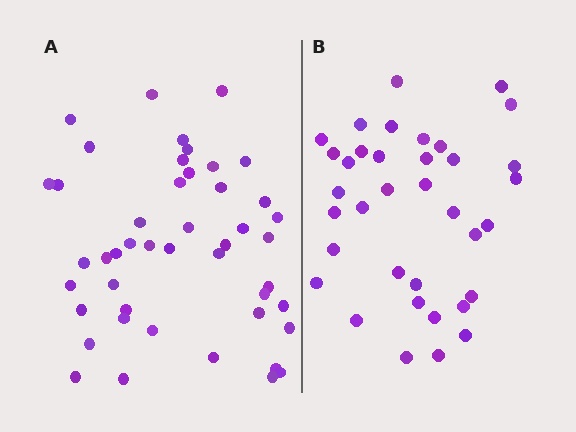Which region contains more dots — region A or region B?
Region A (the left region) has more dots.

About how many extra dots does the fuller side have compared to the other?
Region A has roughly 10 or so more dots than region B.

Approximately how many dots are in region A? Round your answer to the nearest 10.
About 50 dots. (The exact count is 46, which rounds to 50.)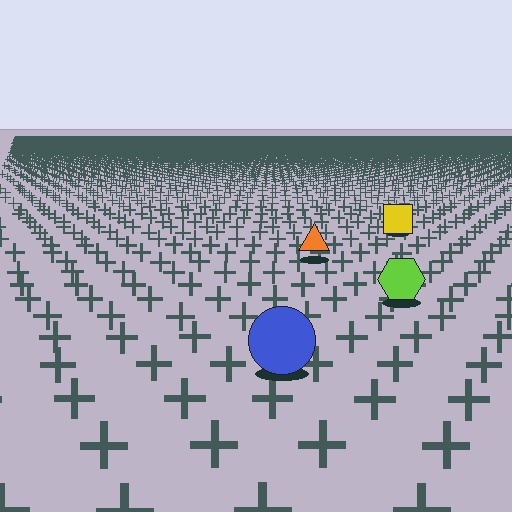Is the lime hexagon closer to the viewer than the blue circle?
No. The blue circle is closer — you can tell from the texture gradient: the ground texture is coarser near it.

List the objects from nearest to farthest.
From nearest to farthest: the blue circle, the lime hexagon, the orange triangle, the yellow square.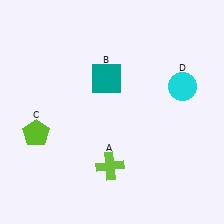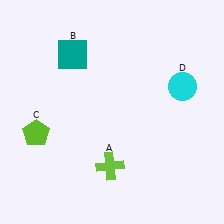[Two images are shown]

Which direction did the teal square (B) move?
The teal square (B) moved left.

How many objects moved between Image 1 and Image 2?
1 object moved between the two images.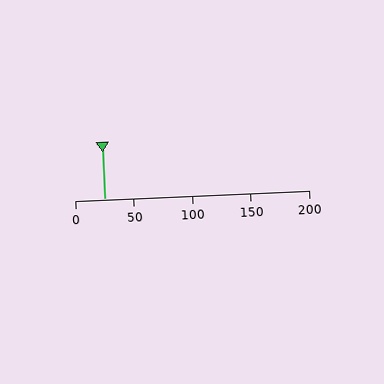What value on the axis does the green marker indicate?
The marker indicates approximately 25.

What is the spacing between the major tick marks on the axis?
The major ticks are spaced 50 apart.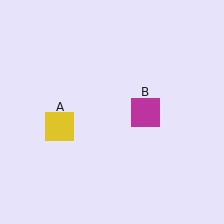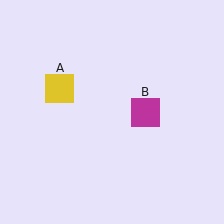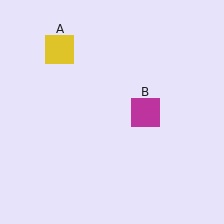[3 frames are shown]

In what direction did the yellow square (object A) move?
The yellow square (object A) moved up.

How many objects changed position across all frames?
1 object changed position: yellow square (object A).